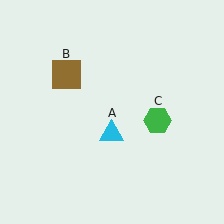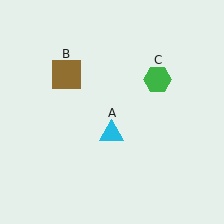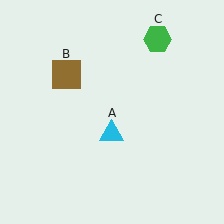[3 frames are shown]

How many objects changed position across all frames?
1 object changed position: green hexagon (object C).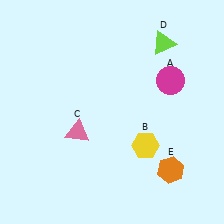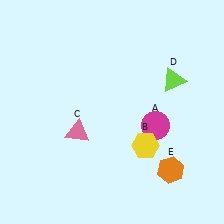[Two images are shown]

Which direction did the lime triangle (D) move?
The lime triangle (D) moved down.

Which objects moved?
The objects that moved are: the magenta circle (A), the lime triangle (D).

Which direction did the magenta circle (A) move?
The magenta circle (A) moved down.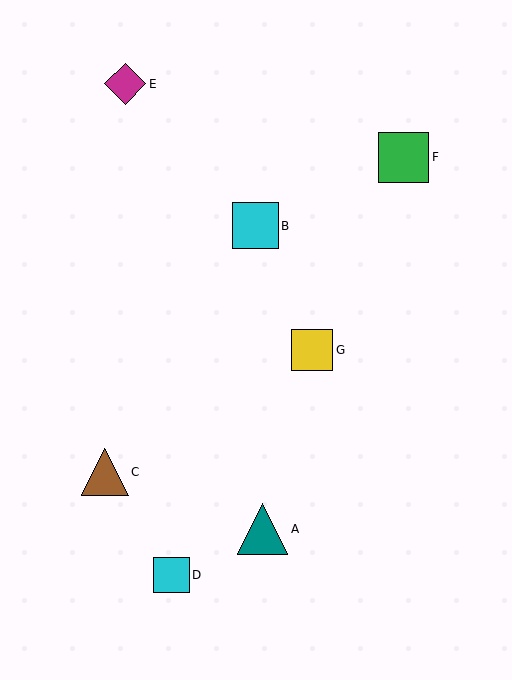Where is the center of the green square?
The center of the green square is at (403, 157).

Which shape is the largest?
The teal triangle (labeled A) is the largest.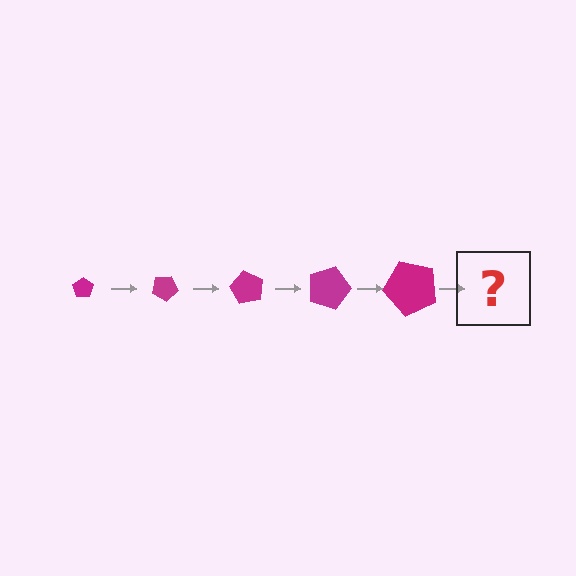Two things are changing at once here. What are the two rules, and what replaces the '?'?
The two rules are that the pentagon grows larger each step and it rotates 30 degrees each step. The '?' should be a pentagon, larger than the previous one and rotated 150 degrees from the start.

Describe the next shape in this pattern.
It should be a pentagon, larger than the previous one and rotated 150 degrees from the start.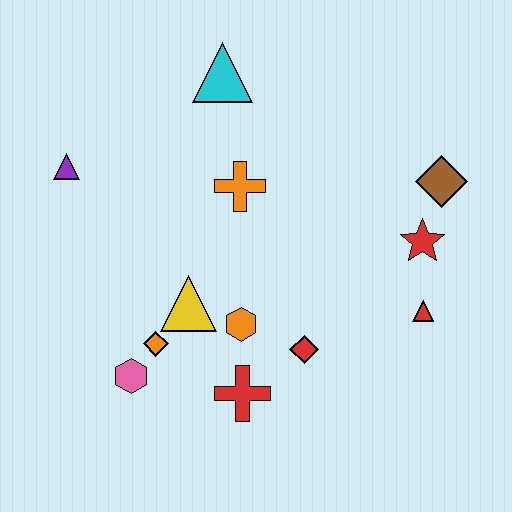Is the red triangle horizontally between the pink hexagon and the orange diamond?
No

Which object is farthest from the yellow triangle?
The brown diamond is farthest from the yellow triangle.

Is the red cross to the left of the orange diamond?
No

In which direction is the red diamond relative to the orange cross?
The red diamond is below the orange cross.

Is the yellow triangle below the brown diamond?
Yes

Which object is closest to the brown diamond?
The red star is closest to the brown diamond.